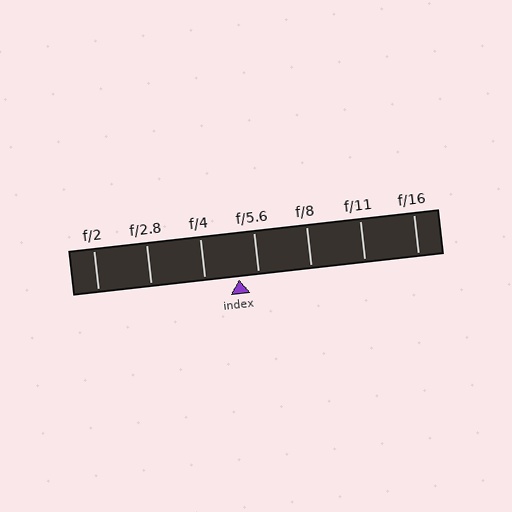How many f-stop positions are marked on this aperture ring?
There are 7 f-stop positions marked.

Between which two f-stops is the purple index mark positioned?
The index mark is between f/4 and f/5.6.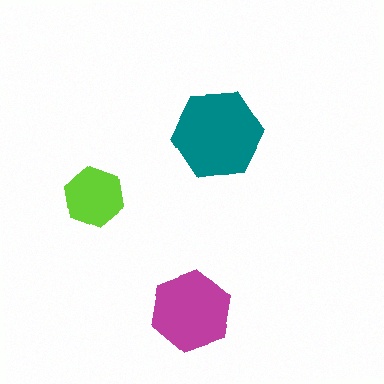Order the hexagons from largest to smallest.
the teal one, the magenta one, the lime one.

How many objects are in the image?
There are 3 objects in the image.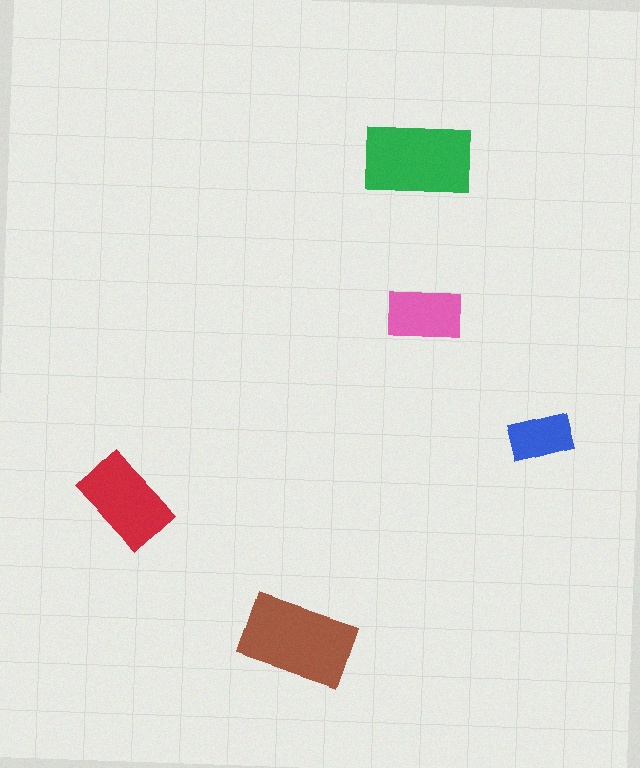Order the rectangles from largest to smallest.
the brown one, the green one, the red one, the pink one, the blue one.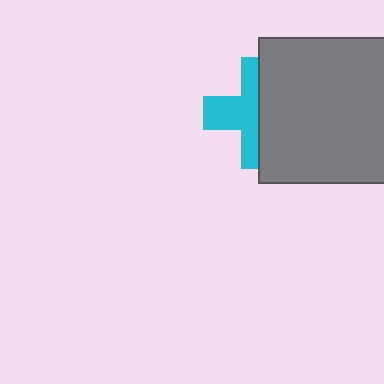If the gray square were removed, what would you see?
You would see the complete cyan cross.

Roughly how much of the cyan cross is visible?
About half of it is visible (roughly 48%).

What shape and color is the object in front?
The object in front is a gray square.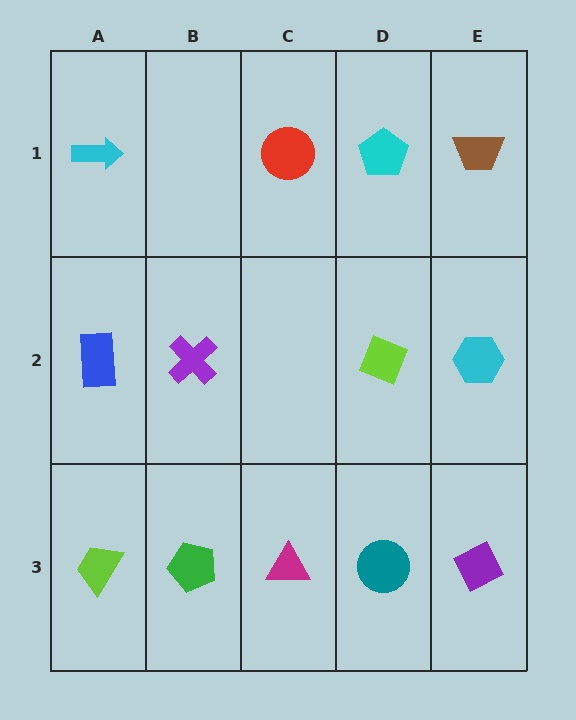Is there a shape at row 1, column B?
No, that cell is empty.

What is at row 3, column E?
A purple diamond.